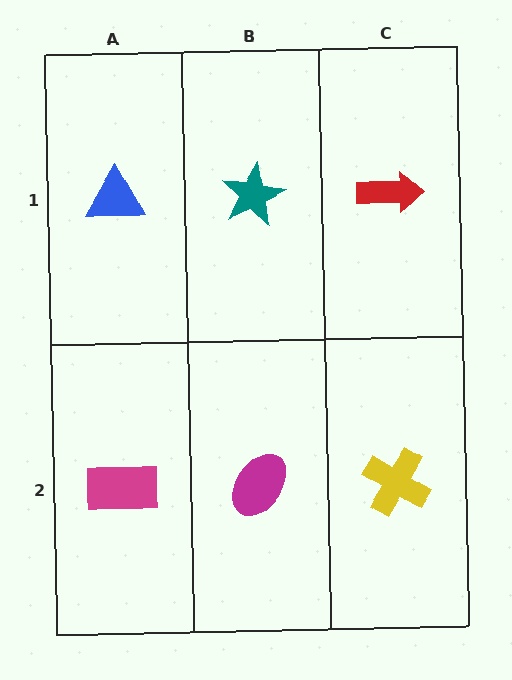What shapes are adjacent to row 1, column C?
A yellow cross (row 2, column C), a teal star (row 1, column B).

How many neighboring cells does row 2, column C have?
2.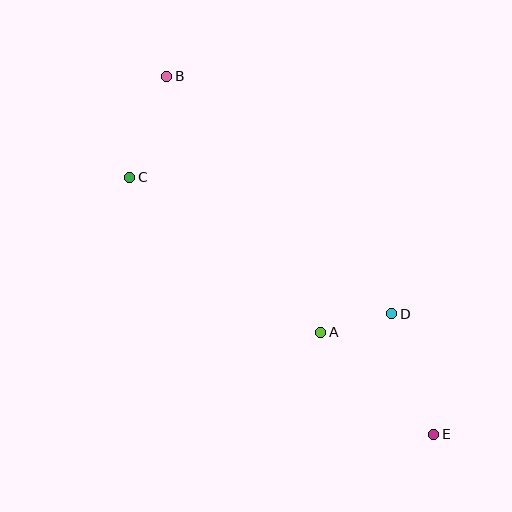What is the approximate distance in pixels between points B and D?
The distance between B and D is approximately 327 pixels.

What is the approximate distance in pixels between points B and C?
The distance between B and C is approximately 107 pixels.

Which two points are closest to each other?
Points A and D are closest to each other.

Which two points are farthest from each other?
Points B and E are farthest from each other.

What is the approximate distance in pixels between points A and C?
The distance between A and C is approximately 246 pixels.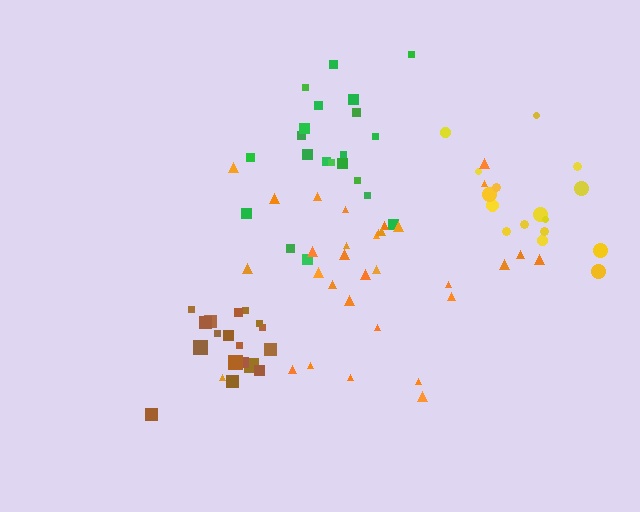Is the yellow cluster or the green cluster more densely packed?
Green.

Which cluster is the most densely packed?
Brown.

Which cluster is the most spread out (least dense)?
Orange.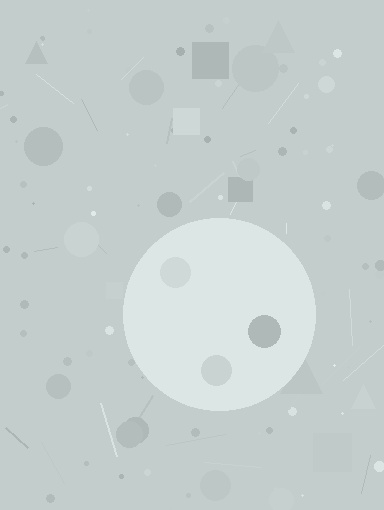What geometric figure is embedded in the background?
A circle is embedded in the background.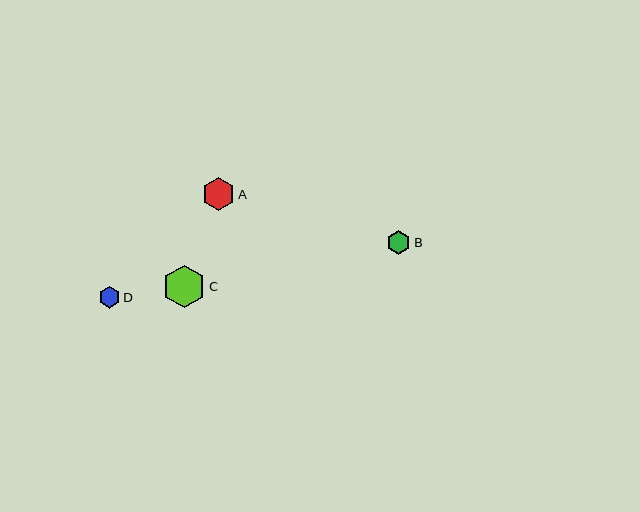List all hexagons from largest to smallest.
From largest to smallest: C, A, B, D.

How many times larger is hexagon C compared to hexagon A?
Hexagon C is approximately 1.3 times the size of hexagon A.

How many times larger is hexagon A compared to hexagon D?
Hexagon A is approximately 1.5 times the size of hexagon D.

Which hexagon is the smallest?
Hexagon D is the smallest with a size of approximately 21 pixels.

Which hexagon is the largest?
Hexagon C is the largest with a size of approximately 42 pixels.